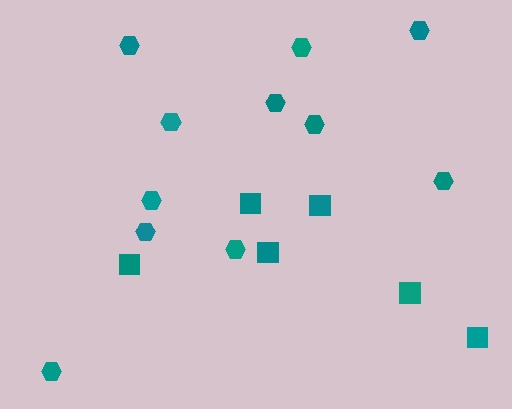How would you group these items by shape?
There are 2 groups: one group of squares (6) and one group of hexagons (11).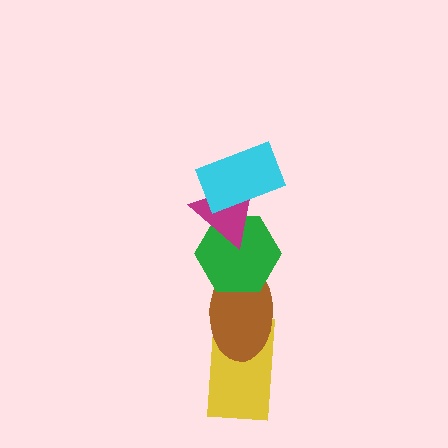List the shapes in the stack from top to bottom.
From top to bottom: the cyan rectangle, the magenta triangle, the green hexagon, the brown ellipse, the yellow rectangle.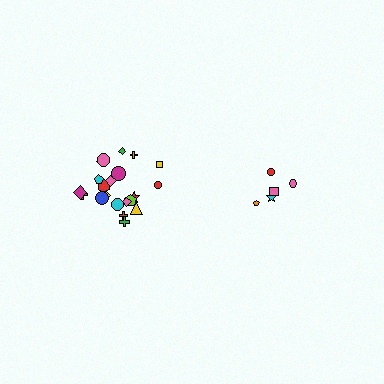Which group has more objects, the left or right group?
The left group.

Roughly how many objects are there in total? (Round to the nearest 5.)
Roughly 25 objects in total.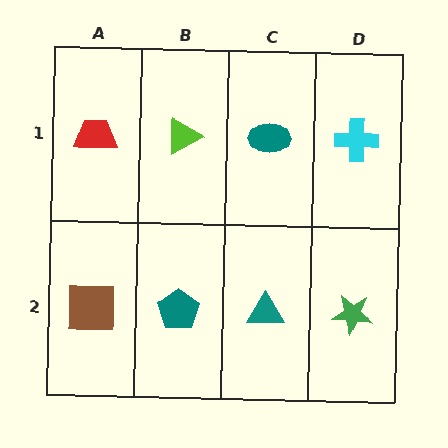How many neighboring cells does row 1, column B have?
3.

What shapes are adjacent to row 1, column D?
A green star (row 2, column D), a teal ellipse (row 1, column C).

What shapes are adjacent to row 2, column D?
A cyan cross (row 1, column D), a teal triangle (row 2, column C).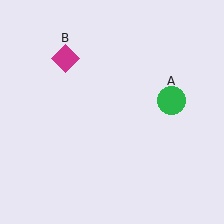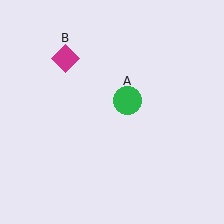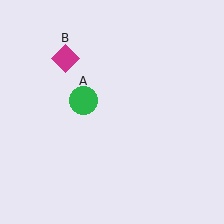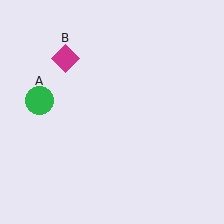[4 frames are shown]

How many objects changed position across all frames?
1 object changed position: green circle (object A).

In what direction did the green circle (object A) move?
The green circle (object A) moved left.